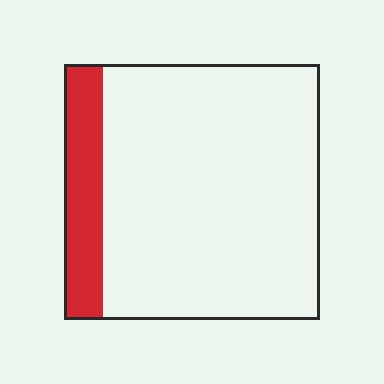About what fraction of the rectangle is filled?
About one sixth (1/6).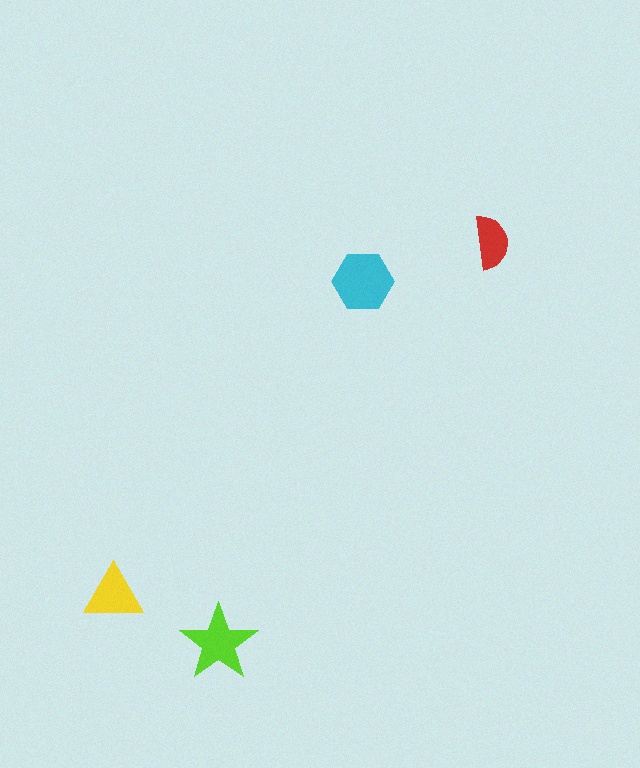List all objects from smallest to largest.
The red semicircle, the yellow triangle, the lime star, the cyan hexagon.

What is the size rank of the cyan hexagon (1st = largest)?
1st.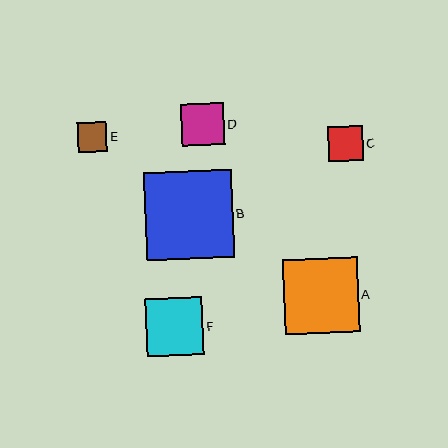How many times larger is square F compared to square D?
Square F is approximately 1.4 times the size of square D.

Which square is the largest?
Square B is the largest with a size of approximately 88 pixels.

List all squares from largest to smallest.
From largest to smallest: B, A, F, D, C, E.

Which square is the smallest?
Square E is the smallest with a size of approximately 30 pixels.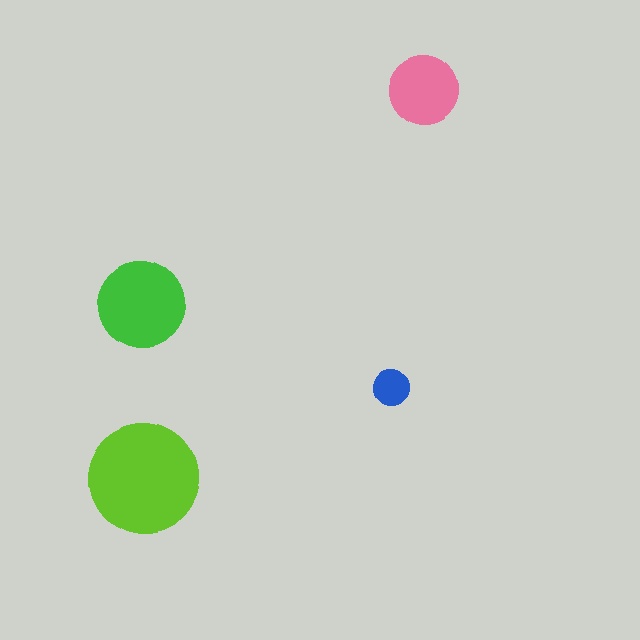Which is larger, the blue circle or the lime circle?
The lime one.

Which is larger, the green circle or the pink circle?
The green one.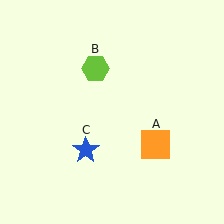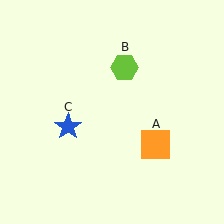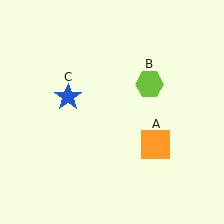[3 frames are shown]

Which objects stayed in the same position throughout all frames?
Orange square (object A) remained stationary.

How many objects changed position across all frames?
2 objects changed position: lime hexagon (object B), blue star (object C).